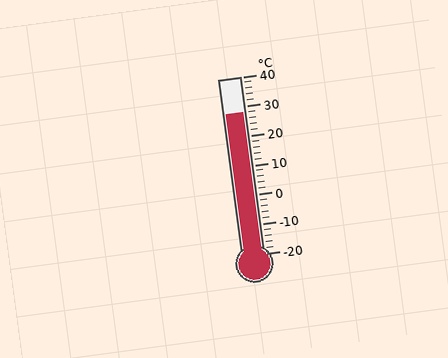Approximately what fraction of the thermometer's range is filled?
The thermometer is filled to approximately 80% of its range.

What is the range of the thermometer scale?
The thermometer scale ranges from -20°C to 40°C.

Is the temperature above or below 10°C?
The temperature is above 10°C.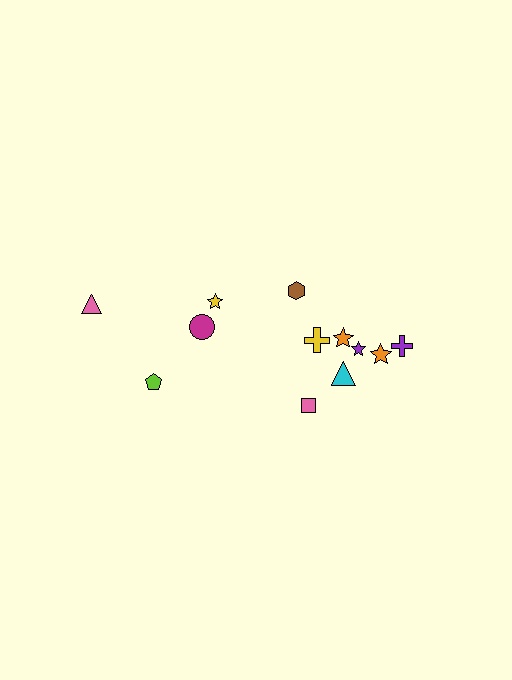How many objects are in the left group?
There are 4 objects.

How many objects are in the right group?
There are 8 objects.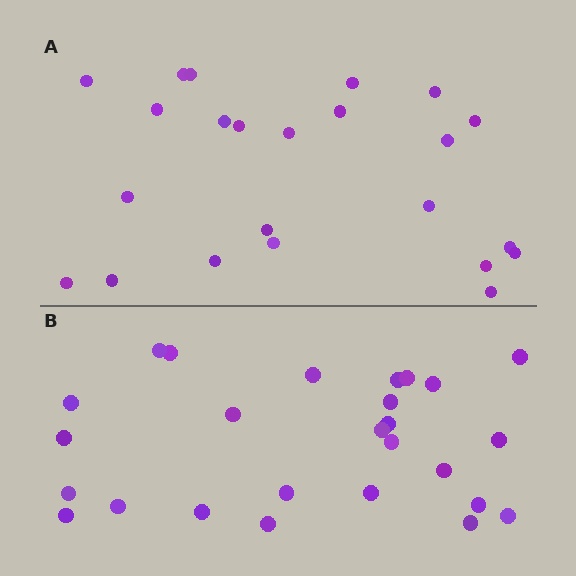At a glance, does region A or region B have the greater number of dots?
Region B (the bottom region) has more dots.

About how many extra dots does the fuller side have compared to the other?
Region B has just a few more — roughly 2 or 3 more dots than region A.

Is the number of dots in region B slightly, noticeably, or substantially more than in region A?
Region B has only slightly more — the two regions are fairly close. The ratio is roughly 1.1 to 1.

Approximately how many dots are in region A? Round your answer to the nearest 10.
About 20 dots. (The exact count is 23, which rounds to 20.)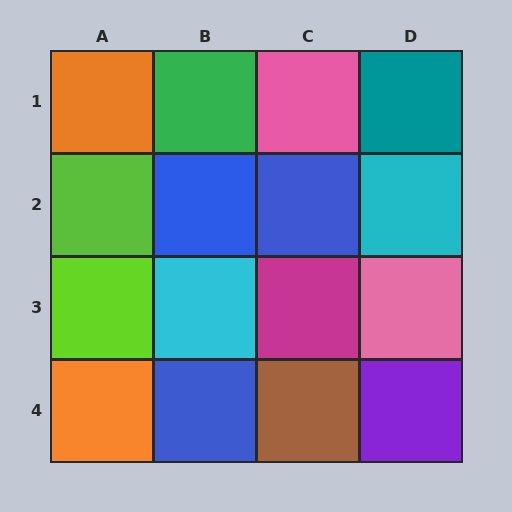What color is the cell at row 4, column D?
Purple.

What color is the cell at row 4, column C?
Brown.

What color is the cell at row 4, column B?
Blue.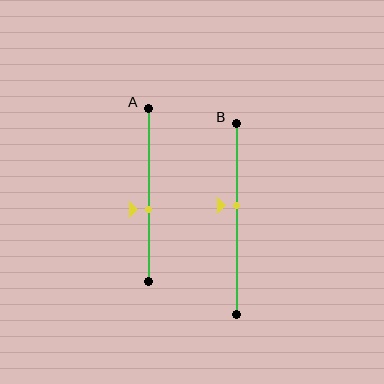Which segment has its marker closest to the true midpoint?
Segment B has its marker closest to the true midpoint.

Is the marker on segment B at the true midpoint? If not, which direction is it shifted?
No, the marker on segment B is shifted upward by about 7% of the segment length.